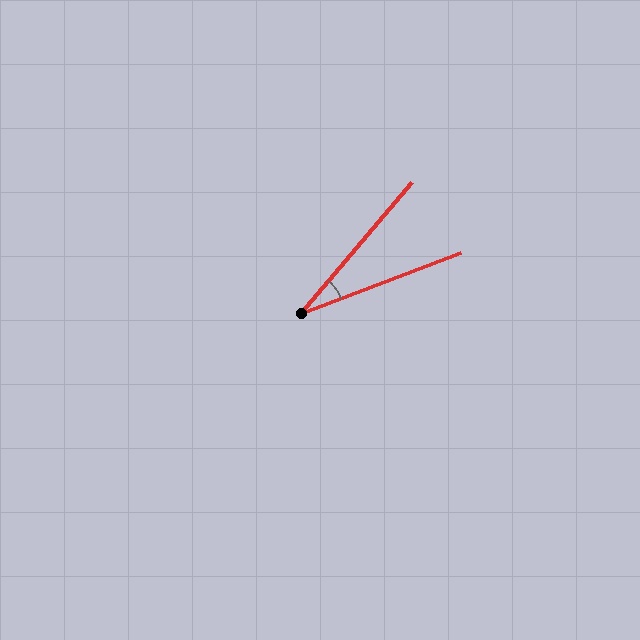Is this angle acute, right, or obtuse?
It is acute.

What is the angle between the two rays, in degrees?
Approximately 29 degrees.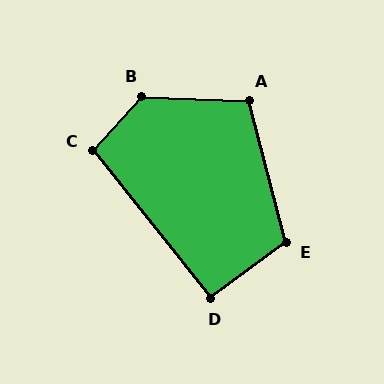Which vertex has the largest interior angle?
B, at approximately 130 degrees.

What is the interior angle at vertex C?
Approximately 99 degrees (obtuse).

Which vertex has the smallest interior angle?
D, at approximately 93 degrees.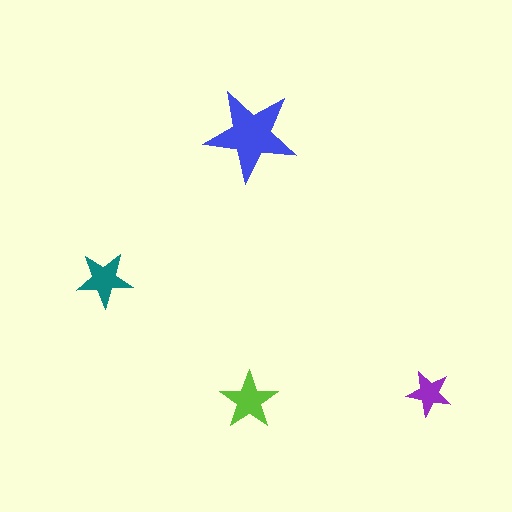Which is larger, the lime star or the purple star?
The lime one.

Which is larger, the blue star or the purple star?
The blue one.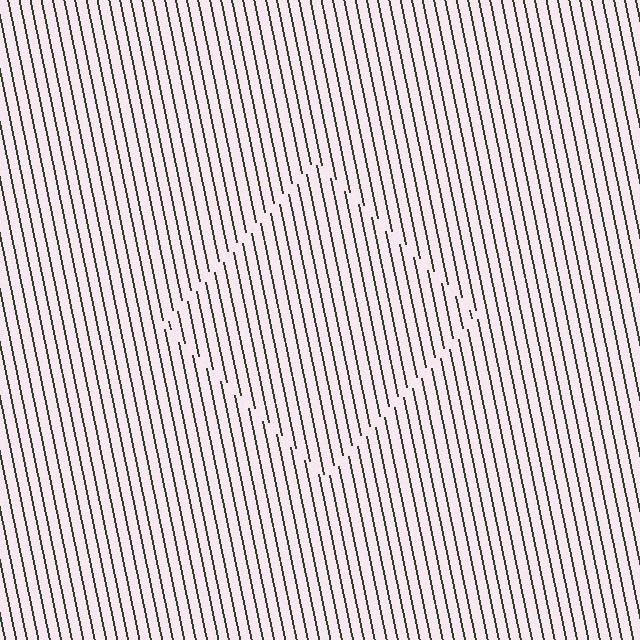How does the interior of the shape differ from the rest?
The interior of the shape contains the same grating, shifted by half a period — the contour is defined by the phase discontinuity where line-ends from the inner and outer gratings abut.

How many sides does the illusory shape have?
4 sides — the line-ends trace a square.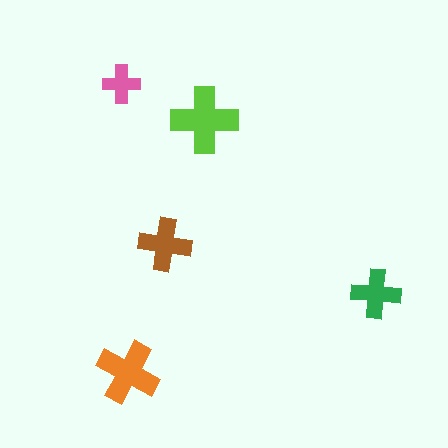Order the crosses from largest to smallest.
the lime one, the orange one, the brown one, the green one, the pink one.